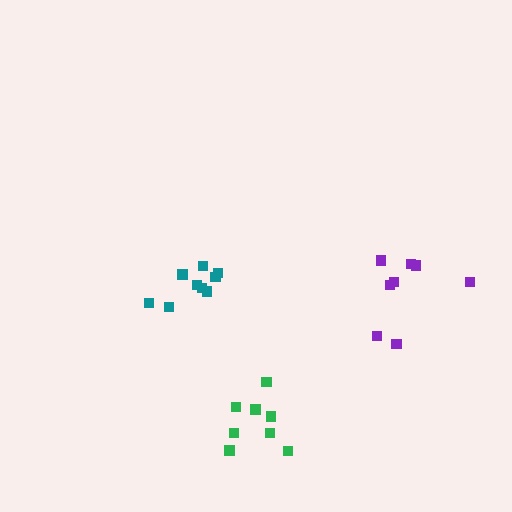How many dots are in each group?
Group 1: 9 dots, Group 2: 8 dots, Group 3: 8 dots (25 total).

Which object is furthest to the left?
The teal cluster is leftmost.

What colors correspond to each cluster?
The clusters are colored: teal, purple, green.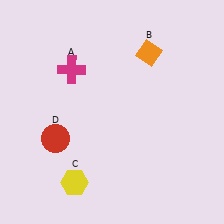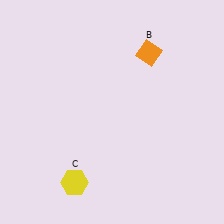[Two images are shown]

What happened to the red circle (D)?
The red circle (D) was removed in Image 2. It was in the bottom-left area of Image 1.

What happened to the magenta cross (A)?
The magenta cross (A) was removed in Image 2. It was in the top-left area of Image 1.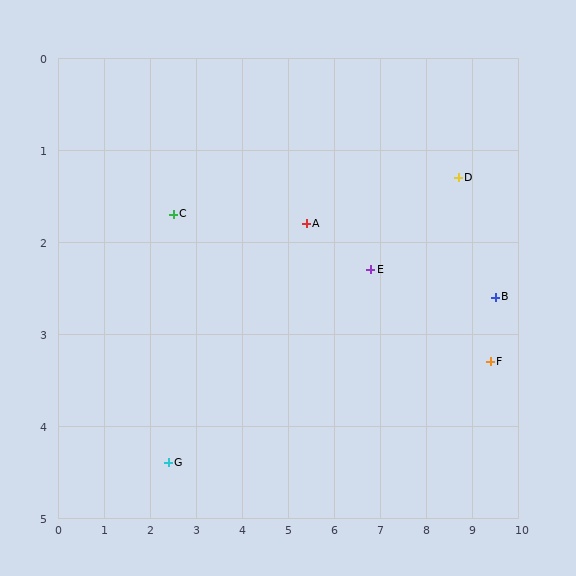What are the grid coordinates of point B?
Point B is at approximately (9.5, 2.6).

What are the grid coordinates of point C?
Point C is at approximately (2.5, 1.7).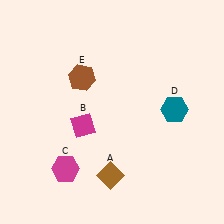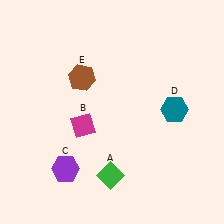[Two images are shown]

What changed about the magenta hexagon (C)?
In Image 1, C is magenta. In Image 2, it changed to purple.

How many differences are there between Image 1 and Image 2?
There are 2 differences between the two images.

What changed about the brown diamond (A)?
In Image 1, A is brown. In Image 2, it changed to green.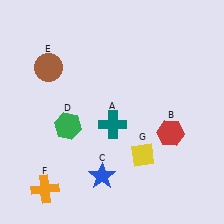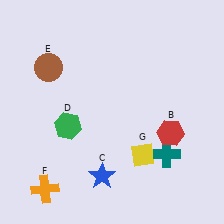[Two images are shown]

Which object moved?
The teal cross (A) moved right.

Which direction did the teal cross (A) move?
The teal cross (A) moved right.